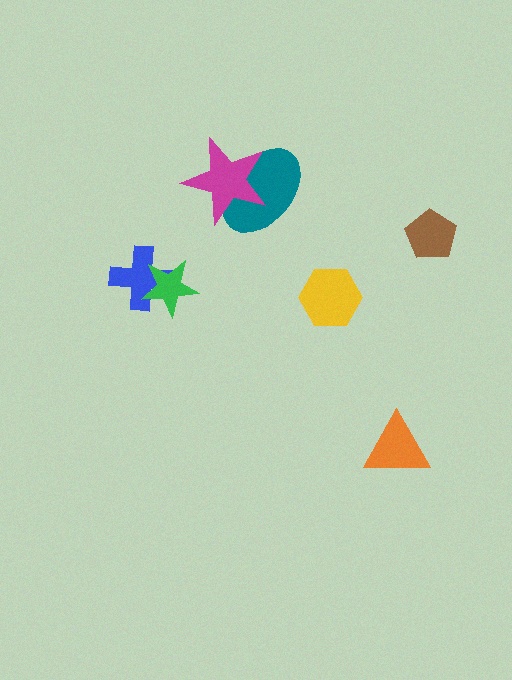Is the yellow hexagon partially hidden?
No, no other shape covers it.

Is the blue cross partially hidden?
Yes, it is partially covered by another shape.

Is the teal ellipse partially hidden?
Yes, it is partially covered by another shape.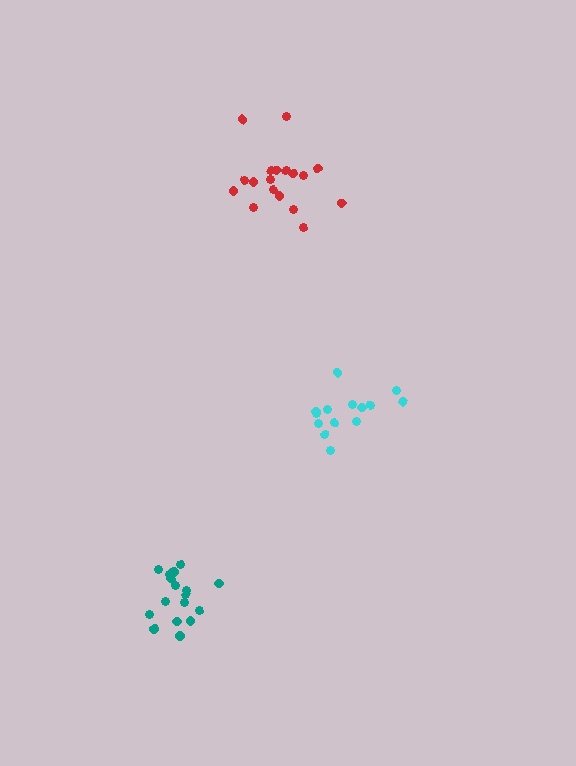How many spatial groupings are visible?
There are 3 spatial groupings.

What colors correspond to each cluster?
The clusters are colored: teal, cyan, red.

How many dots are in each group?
Group 1: 17 dots, Group 2: 14 dots, Group 3: 18 dots (49 total).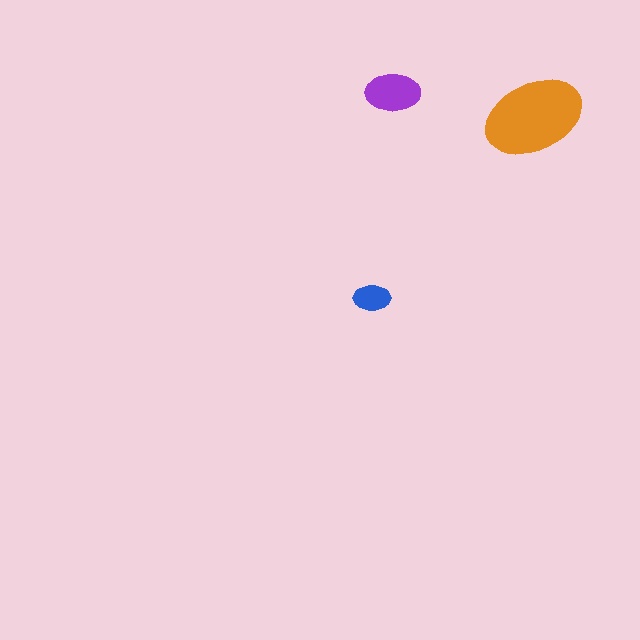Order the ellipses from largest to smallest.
the orange one, the purple one, the blue one.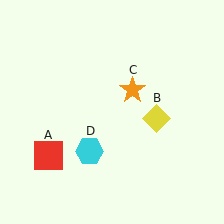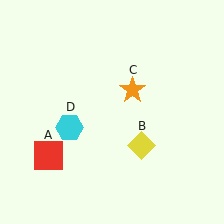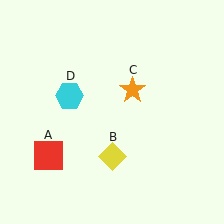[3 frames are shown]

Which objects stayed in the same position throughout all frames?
Red square (object A) and orange star (object C) remained stationary.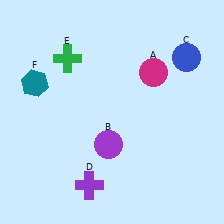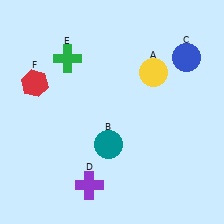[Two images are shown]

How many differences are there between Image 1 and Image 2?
There are 3 differences between the two images.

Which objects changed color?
A changed from magenta to yellow. B changed from purple to teal. F changed from teal to red.